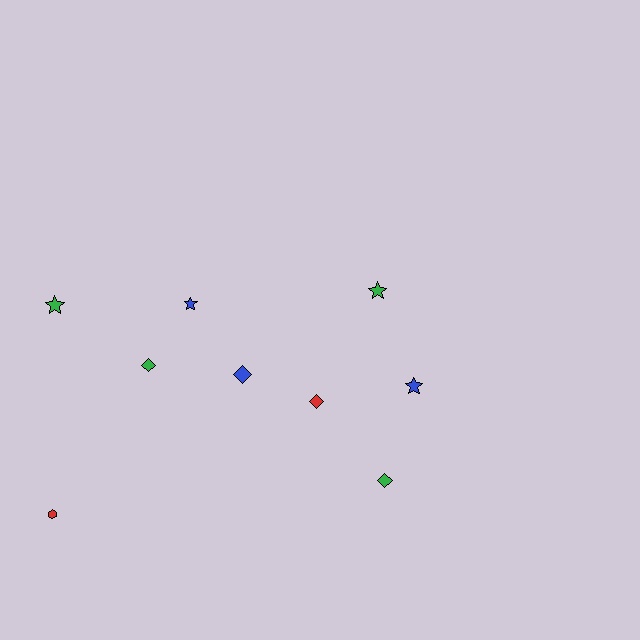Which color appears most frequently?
Green, with 4 objects.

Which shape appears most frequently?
Diamond, with 4 objects.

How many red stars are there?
There are no red stars.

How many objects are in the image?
There are 9 objects.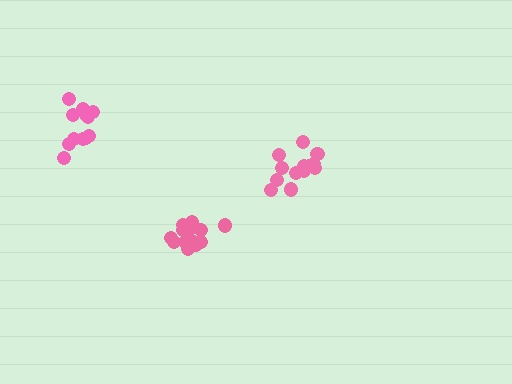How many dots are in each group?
Group 1: 12 dots, Group 2: 13 dots, Group 3: 14 dots (39 total).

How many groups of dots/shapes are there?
There are 3 groups.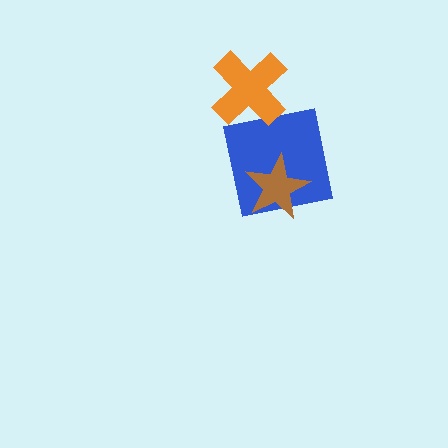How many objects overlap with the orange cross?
0 objects overlap with the orange cross.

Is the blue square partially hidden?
Yes, it is partially covered by another shape.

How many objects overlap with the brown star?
1 object overlaps with the brown star.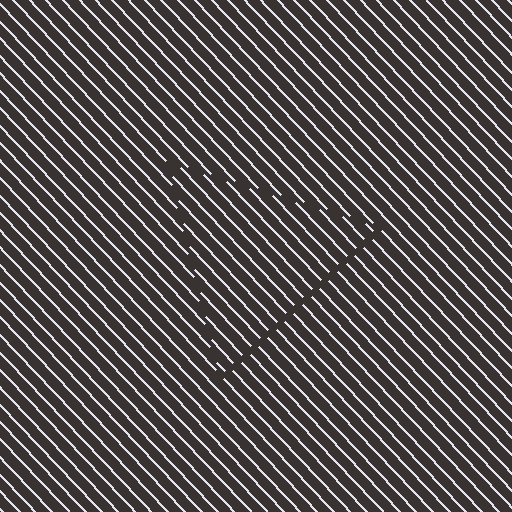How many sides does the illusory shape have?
3 sides — the line-ends trace a triangle.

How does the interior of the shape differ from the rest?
The interior of the shape contains the same grating, shifted by half a period — the contour is defined by the phase discontinuity where line-ends from the inner and outer gratings abut.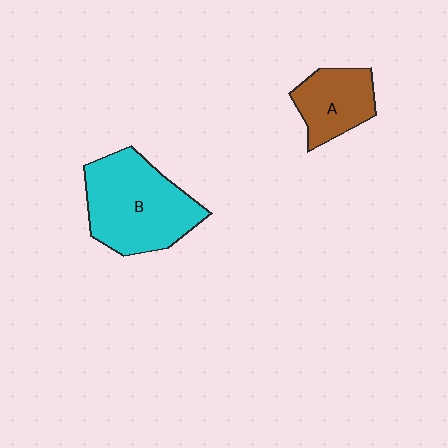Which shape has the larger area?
Shape B (cyan).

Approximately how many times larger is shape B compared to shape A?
Approximately 1.8 times.